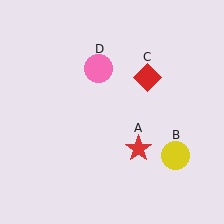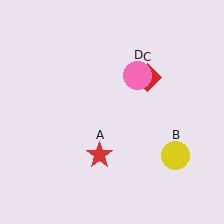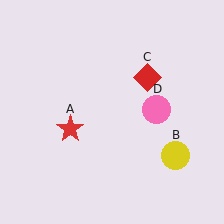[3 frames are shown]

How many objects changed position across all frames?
2 objects changed position: red star (object A), pink circle (object D).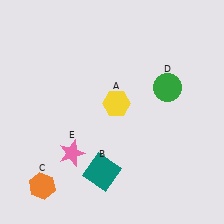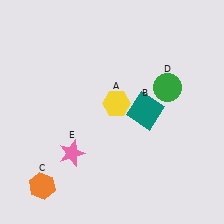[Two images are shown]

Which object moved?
The teal square (B) moved up.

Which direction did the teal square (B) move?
The teal square (B) moved up.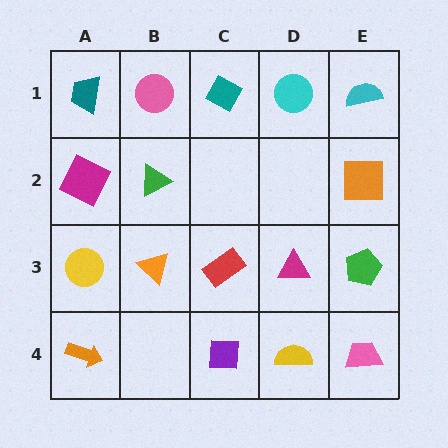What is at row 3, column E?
A green pentagon.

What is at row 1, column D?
A cyan circle.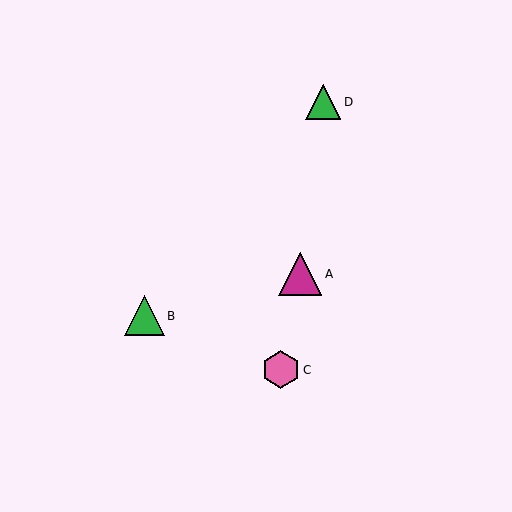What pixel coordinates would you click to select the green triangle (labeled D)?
Click at (323, 102) to select the green triangle D.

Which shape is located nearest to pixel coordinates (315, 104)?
The green triangle (labeled D) at (323, 102) is nearest to that location.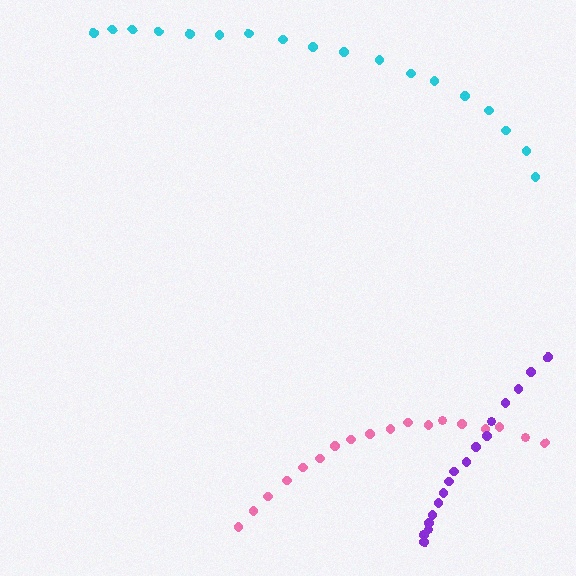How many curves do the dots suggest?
There are 3 distinct paths.